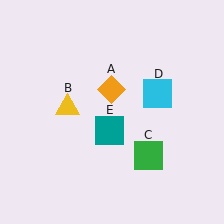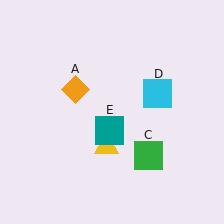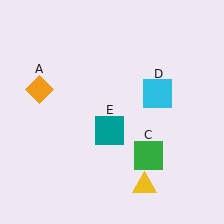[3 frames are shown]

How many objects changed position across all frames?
2 objects changed position: orange diamond (object A), yellow triangle (object B).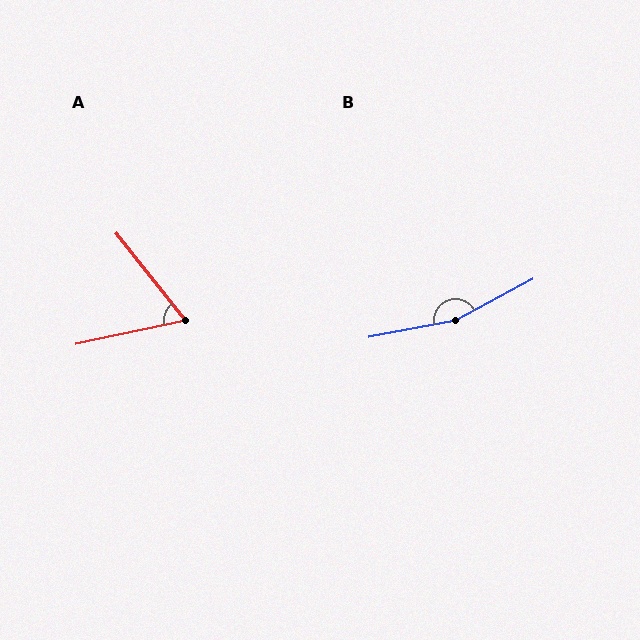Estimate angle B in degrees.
Approximately 163 degrees.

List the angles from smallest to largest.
A (64°), B (163°).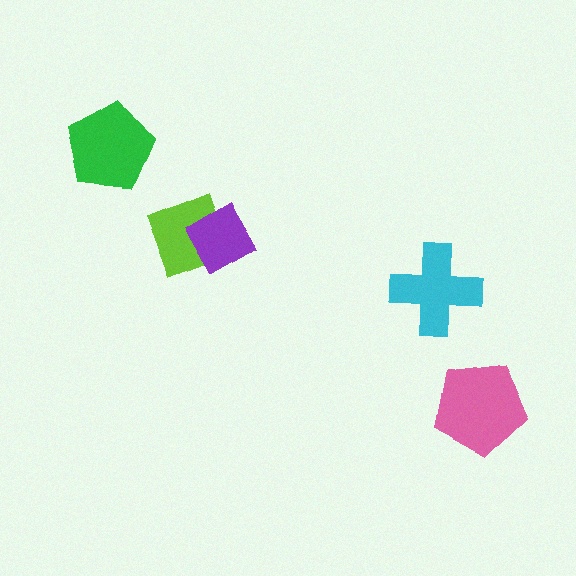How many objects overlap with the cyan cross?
0 objects overlap with the cyan cross.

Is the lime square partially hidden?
Yes, it is partially covered by another shape.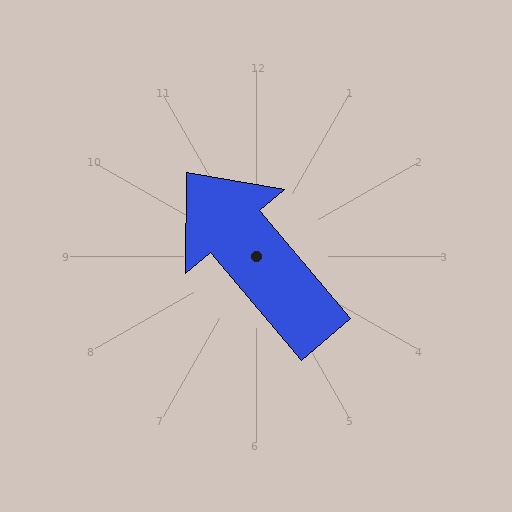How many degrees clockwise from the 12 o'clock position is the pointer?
Approximately 320 degrees.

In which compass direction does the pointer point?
Northwest.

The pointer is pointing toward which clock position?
Roughly 11 o'clock.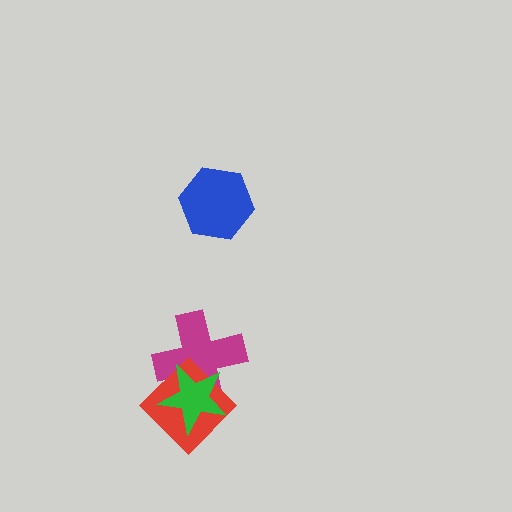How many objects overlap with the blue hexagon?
0 objects overlap with the blue hexagon.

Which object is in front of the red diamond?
The green star is in front of the red diamond.